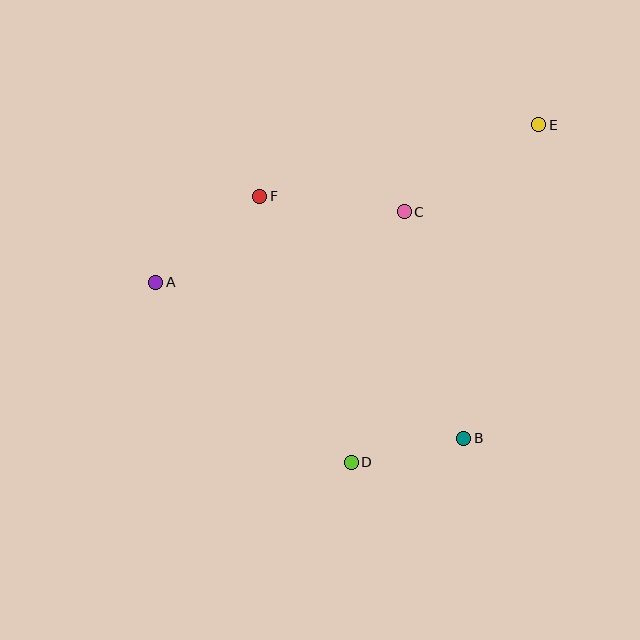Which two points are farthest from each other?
Points A and E are farthest from each other.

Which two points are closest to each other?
Points B and D are closest to each other.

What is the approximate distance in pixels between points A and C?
The distance between A and C is approximately 259 pixels.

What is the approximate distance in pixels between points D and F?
The distance between D and F is approximately 281 pixels.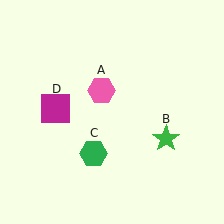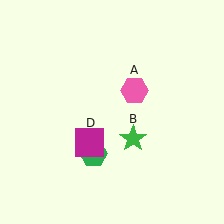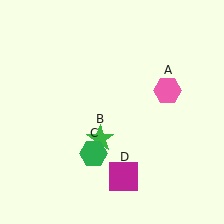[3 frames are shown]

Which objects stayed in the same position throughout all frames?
Green hexagon (object C) remained stationary.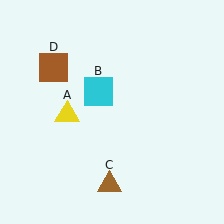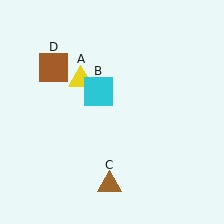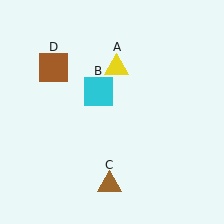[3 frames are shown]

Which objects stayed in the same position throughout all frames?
Cyan square (object B) and brown triangle (object C) and brown square (object D) remained stationary.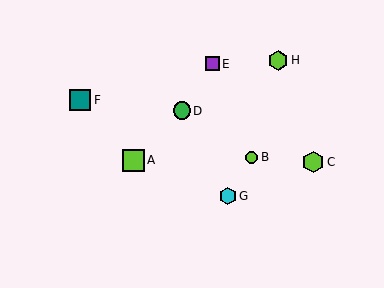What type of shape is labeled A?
Shape A is a lime square.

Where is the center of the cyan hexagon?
The center of the cyan hexagon is at (228, 196).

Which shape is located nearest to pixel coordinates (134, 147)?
The lime square (labeled A) at (133, 160) is nearest to that location.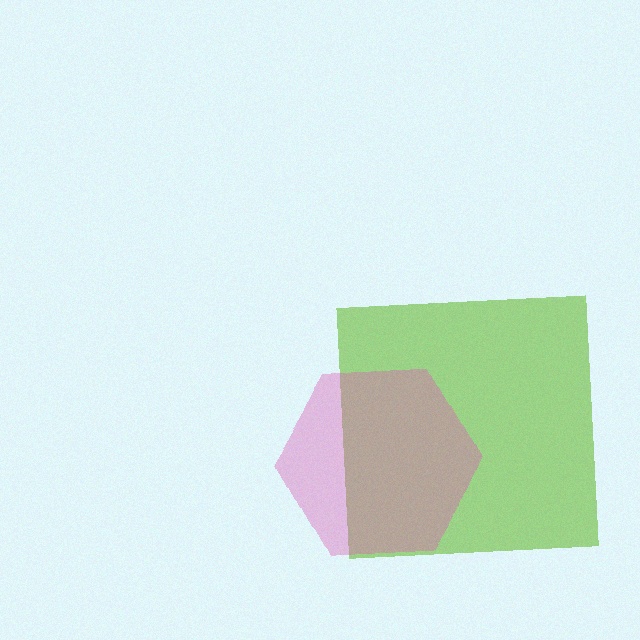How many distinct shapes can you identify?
There are 2 distinct shapes: a lime square, a pink hexagon.